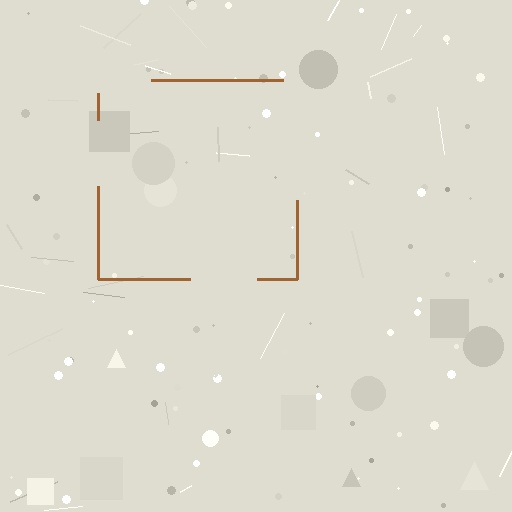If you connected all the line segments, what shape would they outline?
They would outline a square.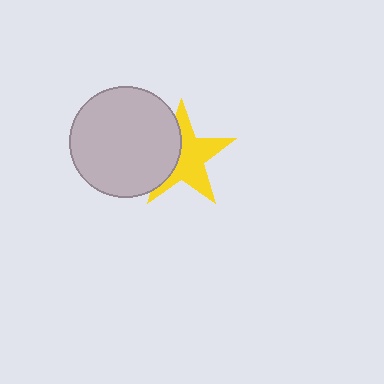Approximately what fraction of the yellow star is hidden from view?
Roughly 37% of the yellow star is hidden behind the light gray circle.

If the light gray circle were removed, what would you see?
You would see the complete yellow star.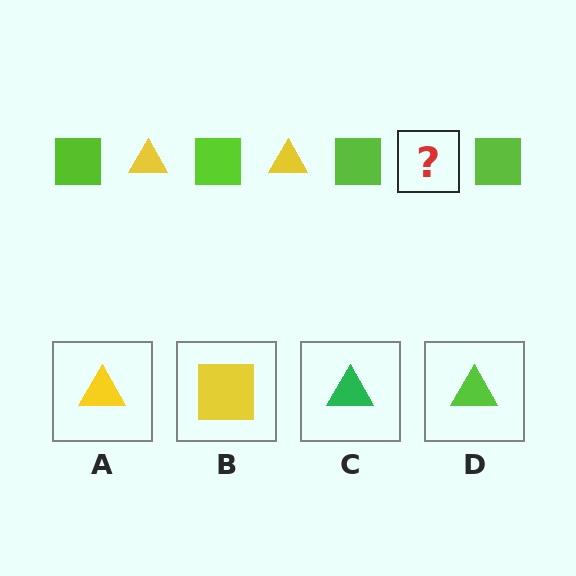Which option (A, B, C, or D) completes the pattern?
A.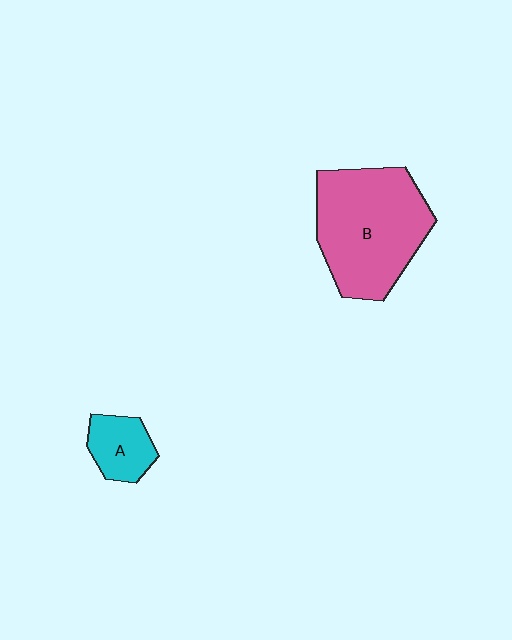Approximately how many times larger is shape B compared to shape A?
Approximately 3.3 times.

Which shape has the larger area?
Shape B (pink).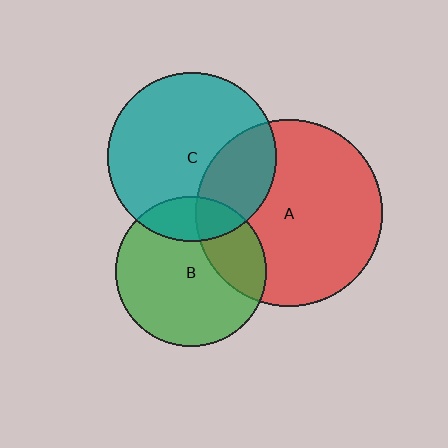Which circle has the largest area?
Circle A (red).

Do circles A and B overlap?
Yes.